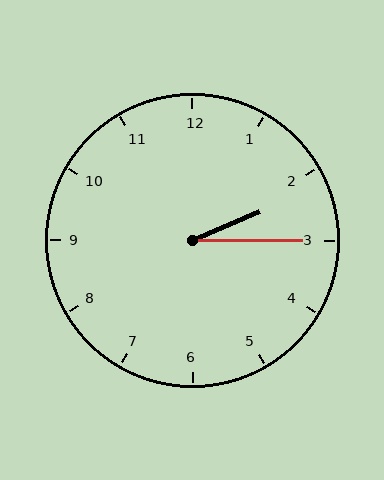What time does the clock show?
2:15.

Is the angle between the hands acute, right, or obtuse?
It is acute.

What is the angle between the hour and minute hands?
Approximately 22 degrees.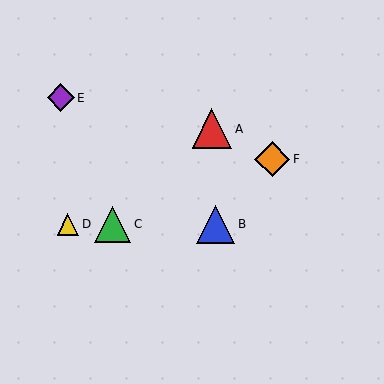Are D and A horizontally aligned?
No, D is at y≈224 and A is at y≈129.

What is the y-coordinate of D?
Object D is at y≈224.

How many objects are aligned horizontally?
3 objects (B, C, D) are aligned horizontally.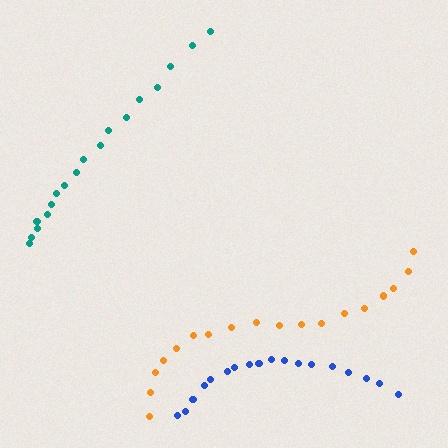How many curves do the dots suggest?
There are 3 distinct paths.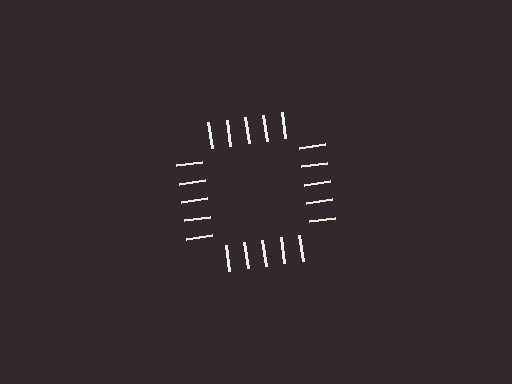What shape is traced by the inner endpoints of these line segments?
An illusory square — the line segments terminate on its edges but no continuous stroke is drawn.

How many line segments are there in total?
20 — 5 along each of the 4 edges.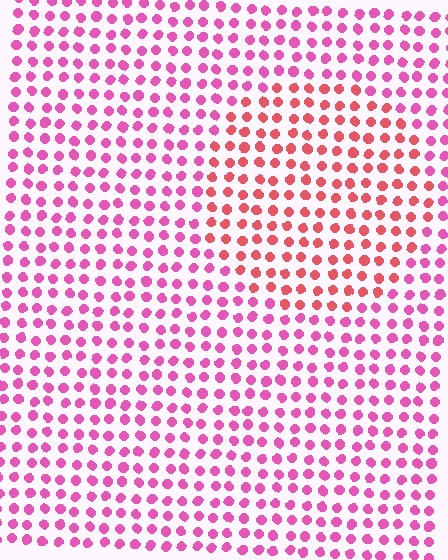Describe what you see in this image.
The image is filled with small pink elements in a uniform arrangement. A circle-shaped region is visible where the elements are tinted to a slightly different hue, forming a subtle color boundary.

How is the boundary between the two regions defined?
The boundary is defined purely by a slight shift in hue (about 34 degrees). Spacing, size, and orientation are identical on both sides.